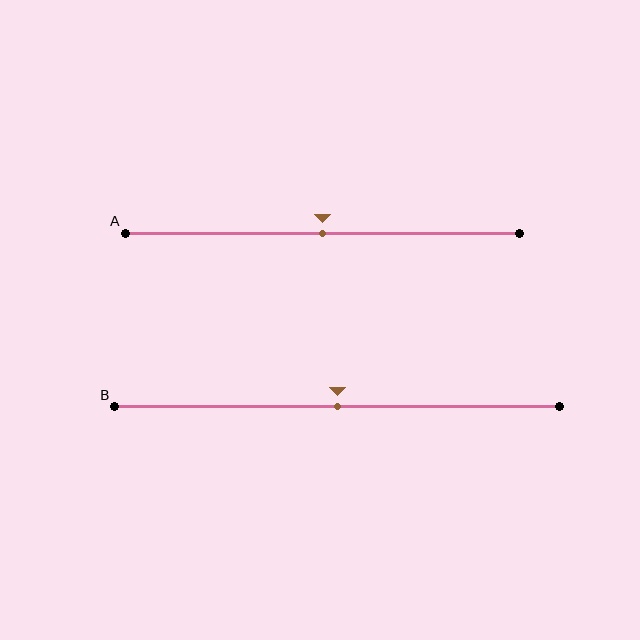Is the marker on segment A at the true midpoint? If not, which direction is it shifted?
Yes, the marker on segment A is at the true midpoint.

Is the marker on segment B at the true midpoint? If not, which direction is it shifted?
Yes, the marker on segment B is at the true midpoint.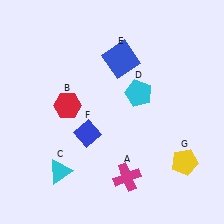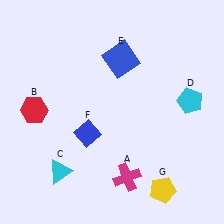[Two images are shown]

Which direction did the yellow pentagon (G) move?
The yellow pentagon (G) moved down.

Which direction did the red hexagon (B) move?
The red hexagon (B) moved left.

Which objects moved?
The objects that moved are: the red hexagon (B), the cyan pentagon (D), the yellow pentagon (G).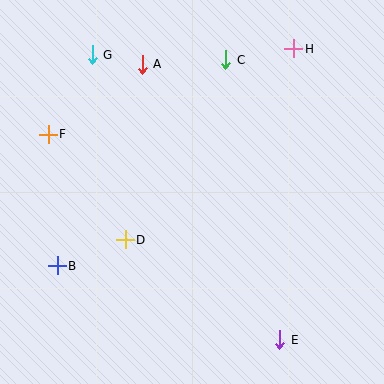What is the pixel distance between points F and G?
The distance between F and G is 91 pixels.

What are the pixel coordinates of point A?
Point A is at (142, 64).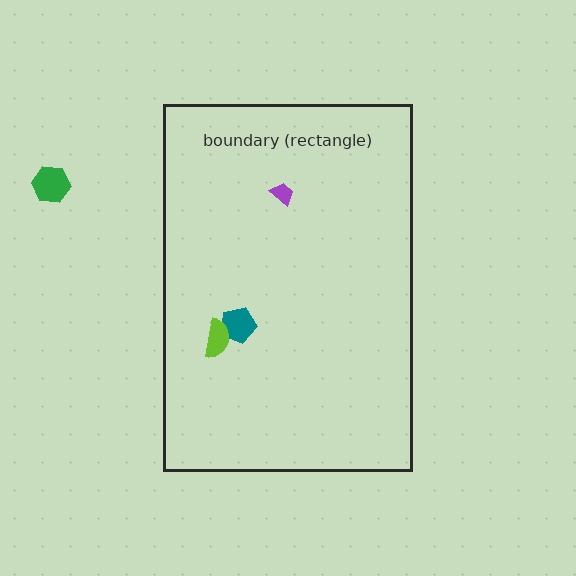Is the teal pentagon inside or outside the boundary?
Inside.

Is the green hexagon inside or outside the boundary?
Outside.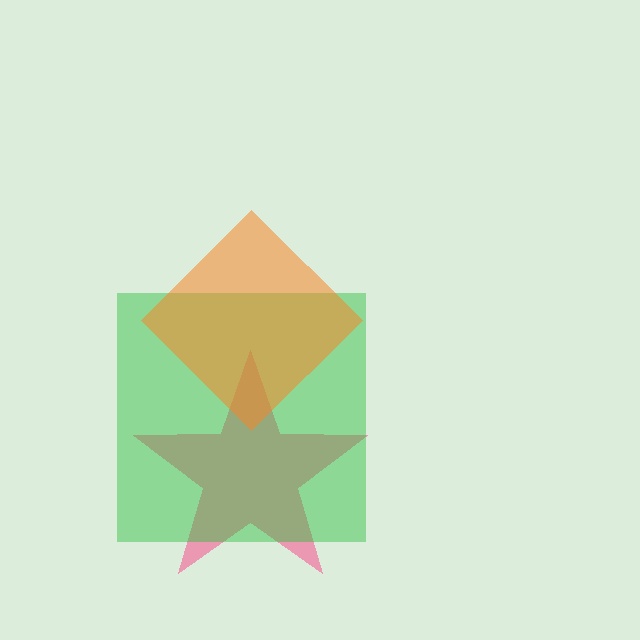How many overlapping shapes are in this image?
There are 3 overlapping shapes in the image.